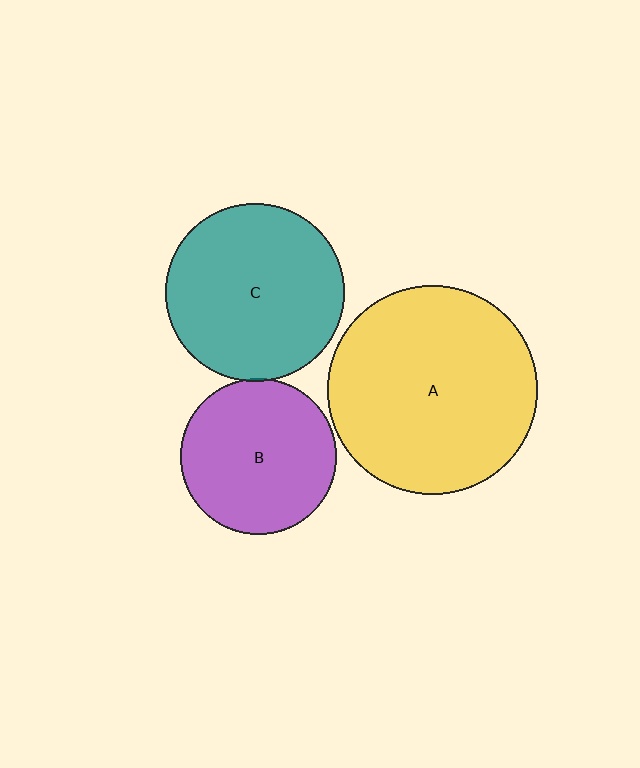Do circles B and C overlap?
Yes.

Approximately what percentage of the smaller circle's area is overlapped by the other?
Approximately 5%.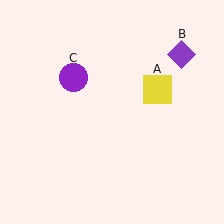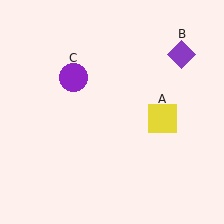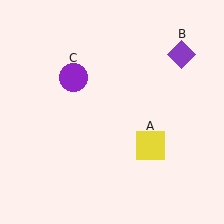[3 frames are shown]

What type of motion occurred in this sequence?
The yellow square (object A) rotated clockwise around the center of the scene.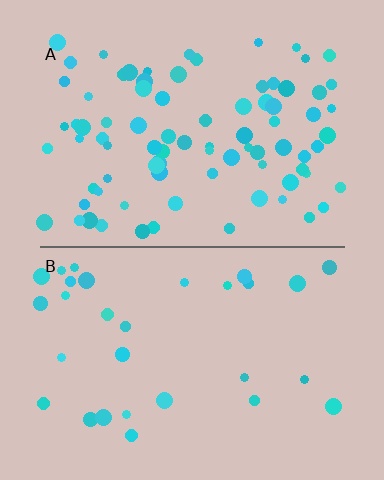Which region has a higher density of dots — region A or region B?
A (the top).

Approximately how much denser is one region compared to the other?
Approximately 2.8× — region A over region B.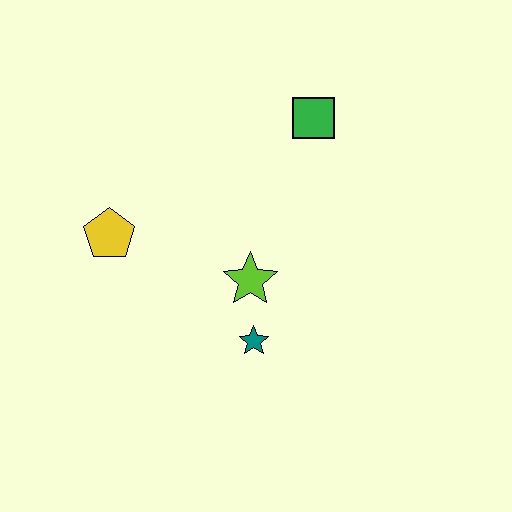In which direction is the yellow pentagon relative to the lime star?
The yellow pentagon is to the left of the lime star.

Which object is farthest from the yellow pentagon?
The green square is farthest from the yellow pentagon.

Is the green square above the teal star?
Yes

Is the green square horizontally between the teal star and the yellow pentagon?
No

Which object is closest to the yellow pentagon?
The lime star is closest to the yellow pentagon.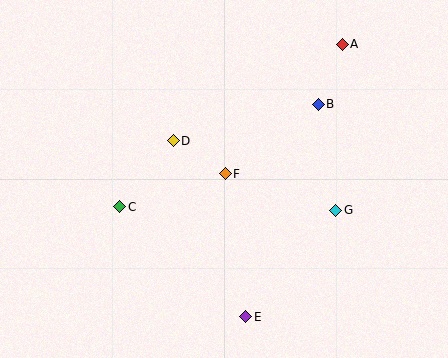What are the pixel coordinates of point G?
Point G is at (336, 210).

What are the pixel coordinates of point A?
Point A is at (342, 44).